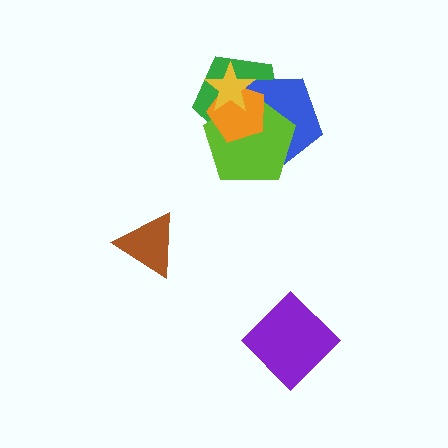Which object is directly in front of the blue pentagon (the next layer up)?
The lime pentagon is directly in front of the blue pentagon.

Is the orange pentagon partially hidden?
Yes, it is partially covered by another shape.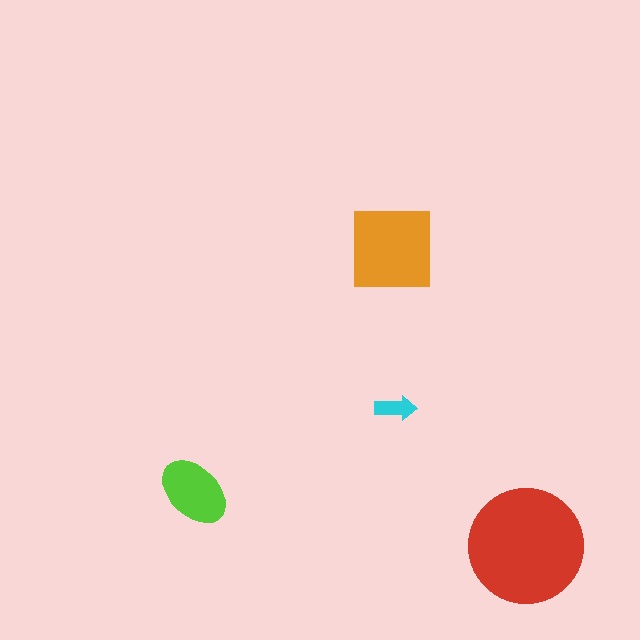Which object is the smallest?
The cyan arrow.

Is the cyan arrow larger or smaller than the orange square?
Smaller.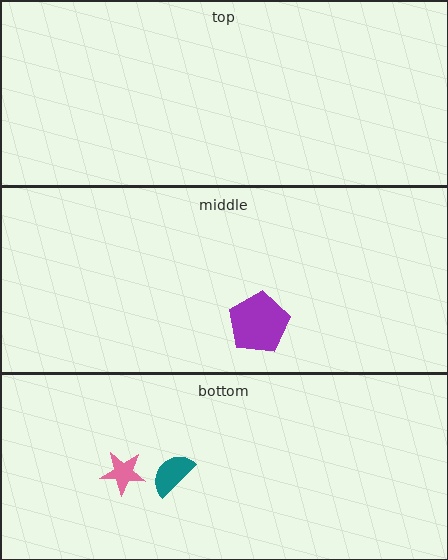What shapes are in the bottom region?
The pink star, the teal semicircle.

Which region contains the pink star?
The bottom region.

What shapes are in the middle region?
The purple pentagon.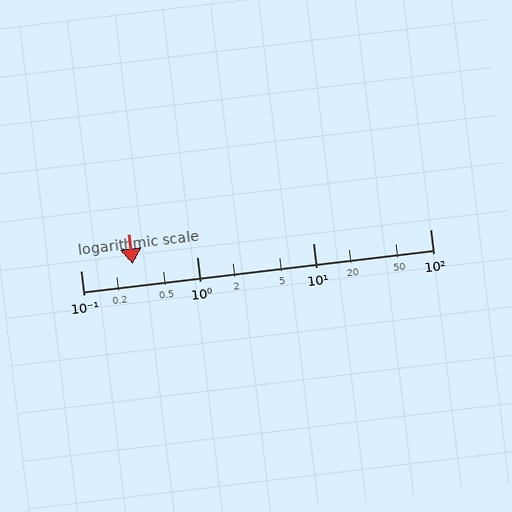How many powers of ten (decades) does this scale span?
The scale spans 3 decades, from 0.1 to 100.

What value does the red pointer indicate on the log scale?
The pointer indicates approximately 0.28.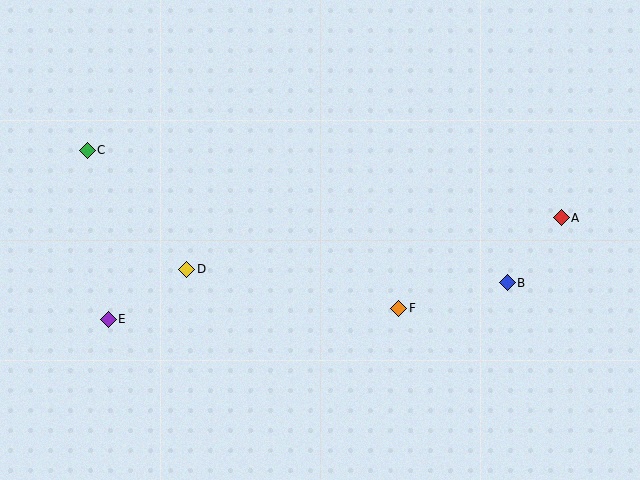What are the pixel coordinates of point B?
Point B is at (507, 283).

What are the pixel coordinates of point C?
Point C is at (87, 150).